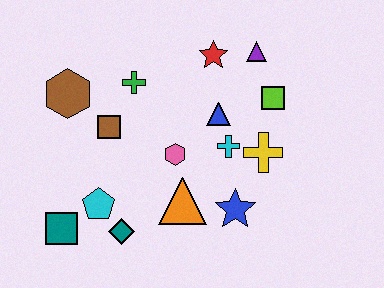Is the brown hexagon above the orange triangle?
Yes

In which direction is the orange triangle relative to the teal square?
The orange triangle is to the right of the teal square.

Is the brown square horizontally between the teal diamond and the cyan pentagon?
Yes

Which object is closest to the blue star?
The orange triangle is closest to the blue star.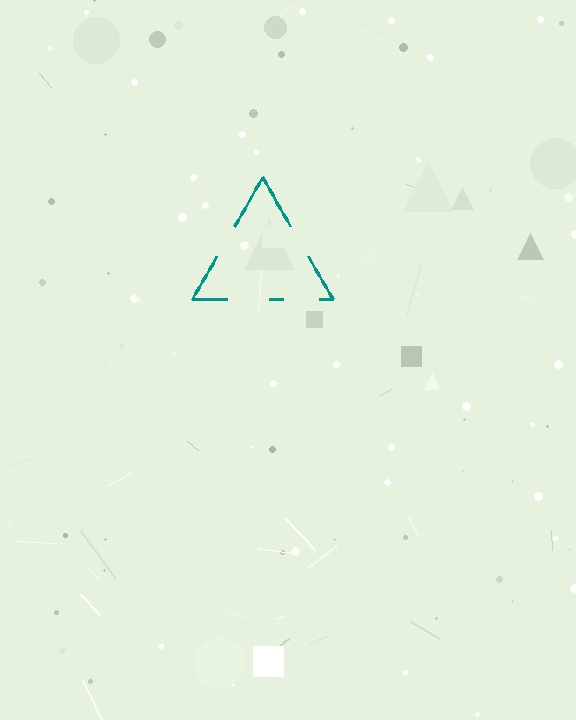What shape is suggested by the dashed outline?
The dashed outline suggests a triangle.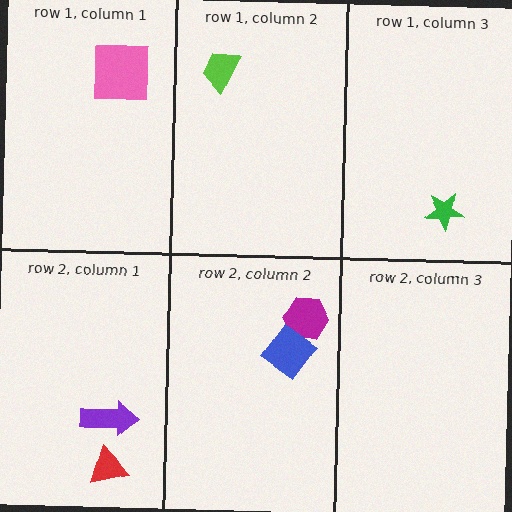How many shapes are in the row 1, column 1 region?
1.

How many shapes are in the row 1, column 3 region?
1.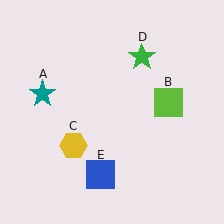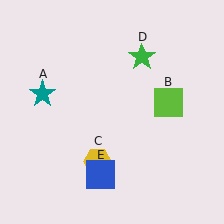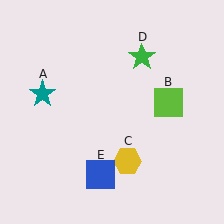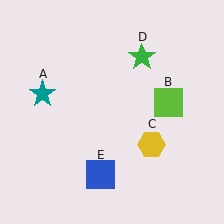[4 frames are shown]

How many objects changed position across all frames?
1 object changed position: yellow hexagon (object C).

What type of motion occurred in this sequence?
The yellow hexagon (object C) rotated counterclockwise around the center of the scene.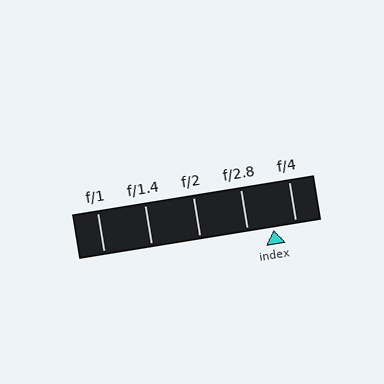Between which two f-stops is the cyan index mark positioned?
The index mark is between f/2.8 and f/4.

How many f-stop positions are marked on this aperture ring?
There are 5 f-stop positions marked.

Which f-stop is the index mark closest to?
The index mark is closest to f/4.